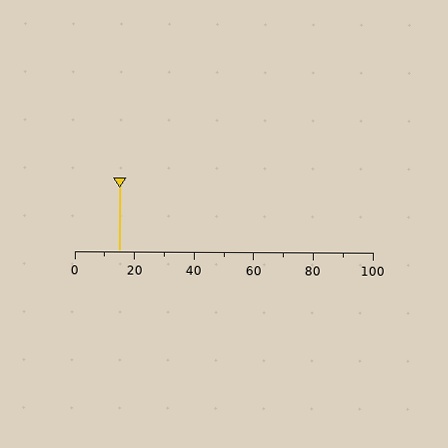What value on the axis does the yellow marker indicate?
The marker indicates approximately 15.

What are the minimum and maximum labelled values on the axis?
The axis runs from 0 to 100.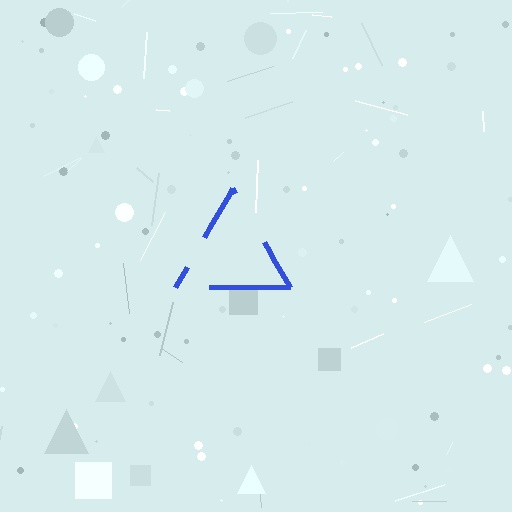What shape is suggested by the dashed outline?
The dashed outline suggests a triangle.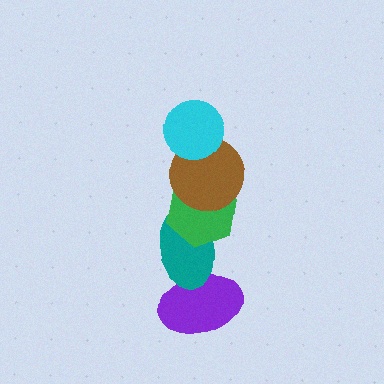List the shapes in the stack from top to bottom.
From top to bottom: the cyan circle, the brown circle, the green hexagon, the teal ellipse, the purple ellipse.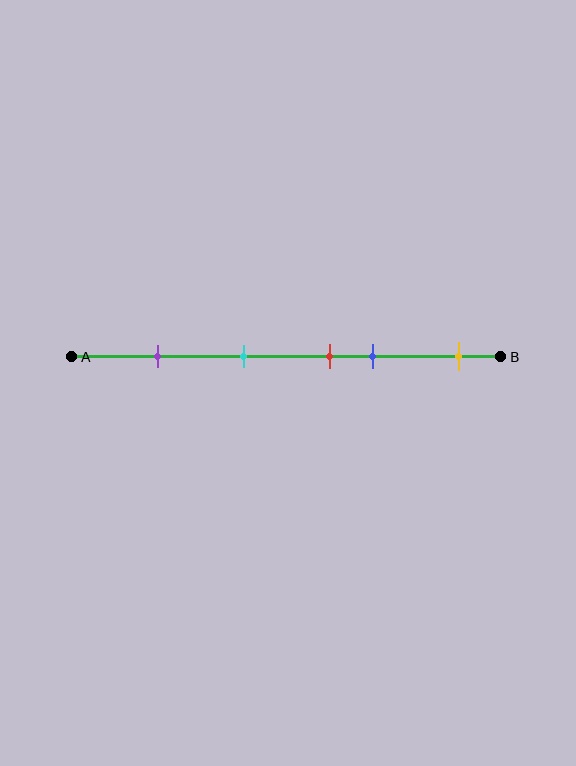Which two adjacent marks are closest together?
The red and blue marks are the closest adjacent pair.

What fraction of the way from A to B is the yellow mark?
The yellow mark is approximately 90% (0.9) of the way from A to B.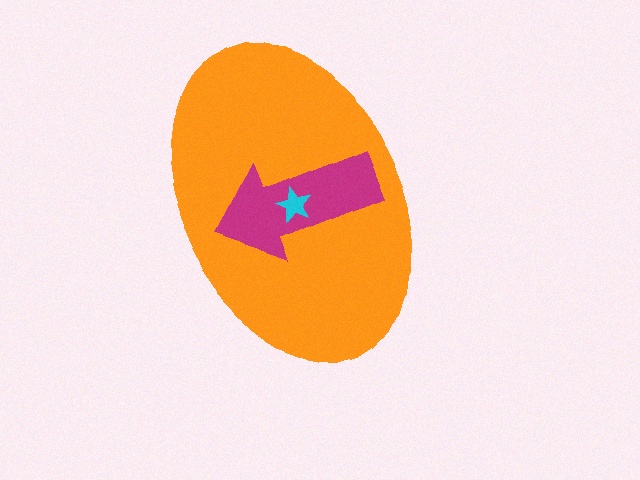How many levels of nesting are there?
3.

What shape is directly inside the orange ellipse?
The magenta arrow.